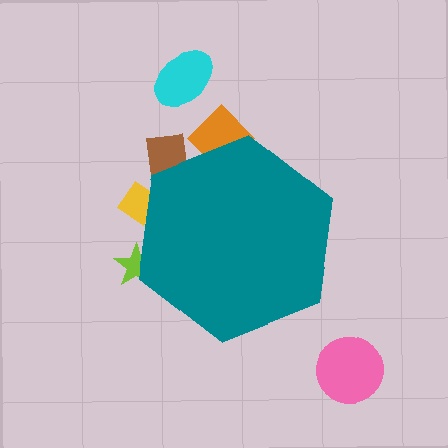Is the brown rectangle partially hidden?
Yes, the brown rectangle is partially hidden behind the teal hexagon.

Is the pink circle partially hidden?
No, the pink circle is fully visible.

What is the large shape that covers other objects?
A teal hexagon.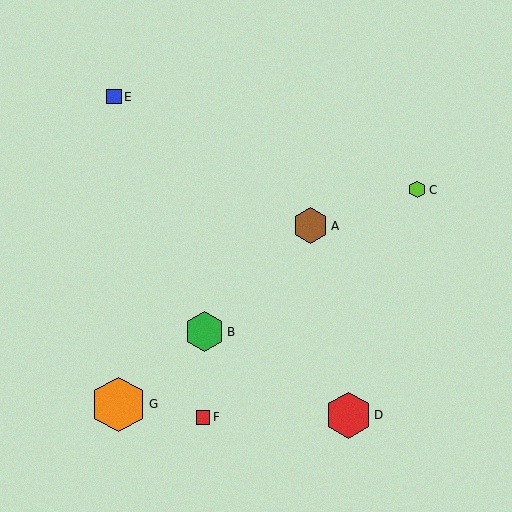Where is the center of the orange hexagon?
The center of the orange hexagon is at (119, 404).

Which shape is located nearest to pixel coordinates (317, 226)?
The brown hexagon (labeled A) at (310, 226) is nearest to that location.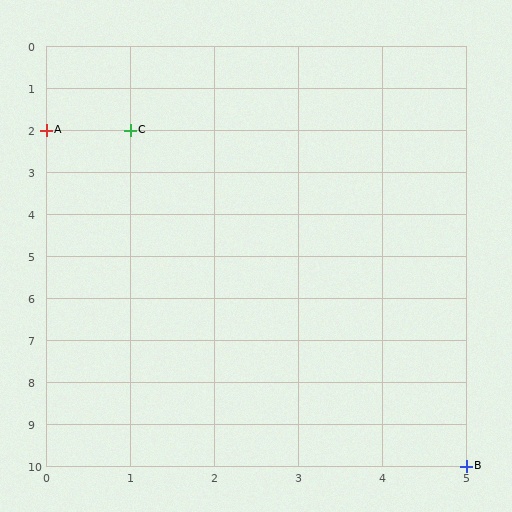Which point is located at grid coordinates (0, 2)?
Point A is at (0, 2).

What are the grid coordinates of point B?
Point B is at grid coordinates (5, 10).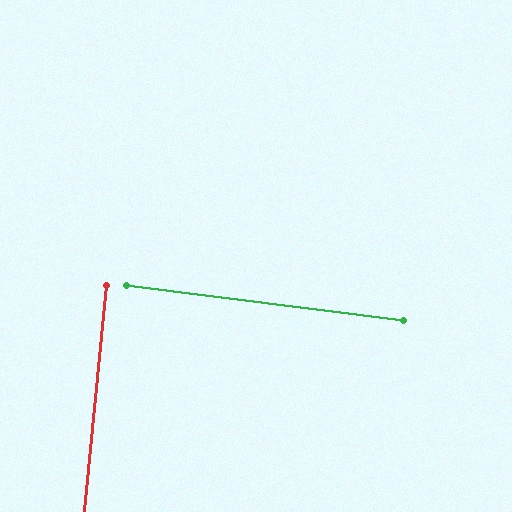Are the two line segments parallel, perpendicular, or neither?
Perpendicular — they meet at approximately 88°.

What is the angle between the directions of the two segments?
Approximately 88 degrees.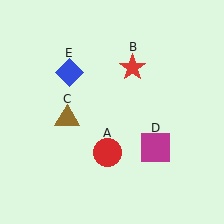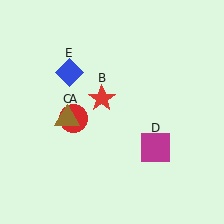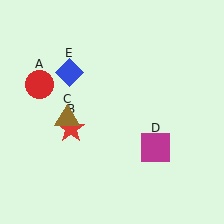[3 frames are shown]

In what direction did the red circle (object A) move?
The red circle (object A) moved up and to the left.